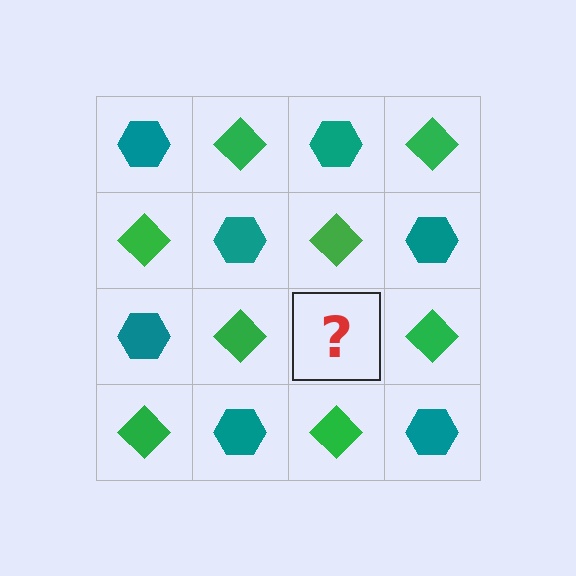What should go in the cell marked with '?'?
The missing cell should contain a teal hexagon.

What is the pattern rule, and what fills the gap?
The rule is that it alternates teal hexagon and green diamond in a checkerboard pattern. The gap should be filled with a teal hexagon.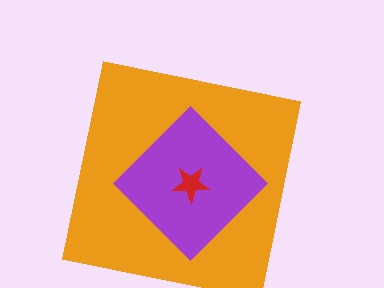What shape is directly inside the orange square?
The purple diamond.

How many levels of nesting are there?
3.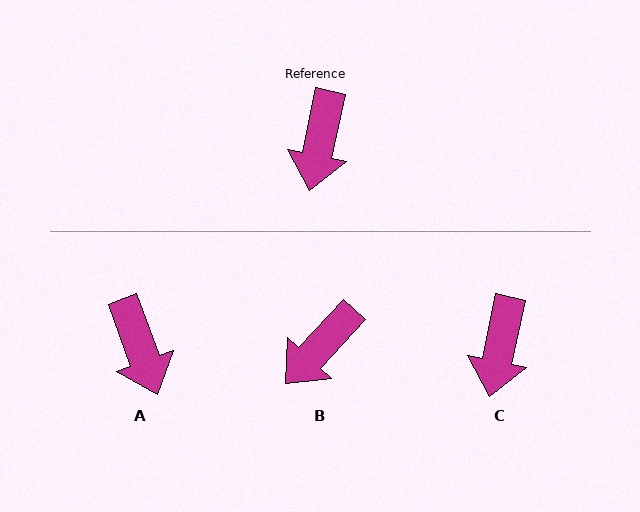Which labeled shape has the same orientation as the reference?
C.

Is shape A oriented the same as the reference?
No, it is off by about 32 degrees.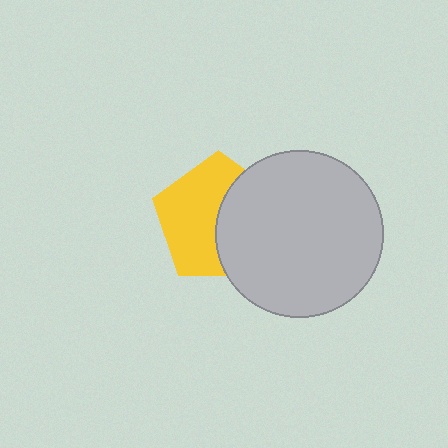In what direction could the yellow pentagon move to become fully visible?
The yellow pentagon could move left. That would shift it out from behind the light gray circle entirely.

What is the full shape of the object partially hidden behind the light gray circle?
The partially hidden object is a yellow pentagon.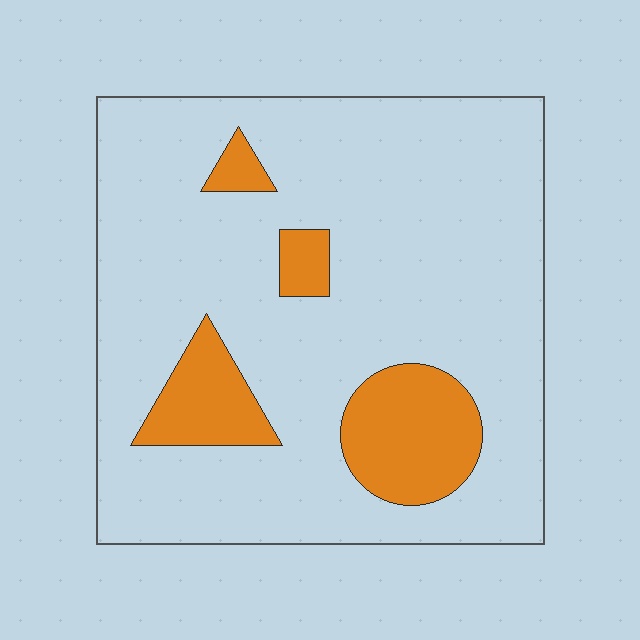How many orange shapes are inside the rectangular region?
4.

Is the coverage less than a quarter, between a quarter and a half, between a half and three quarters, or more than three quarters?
Less than a quarter.